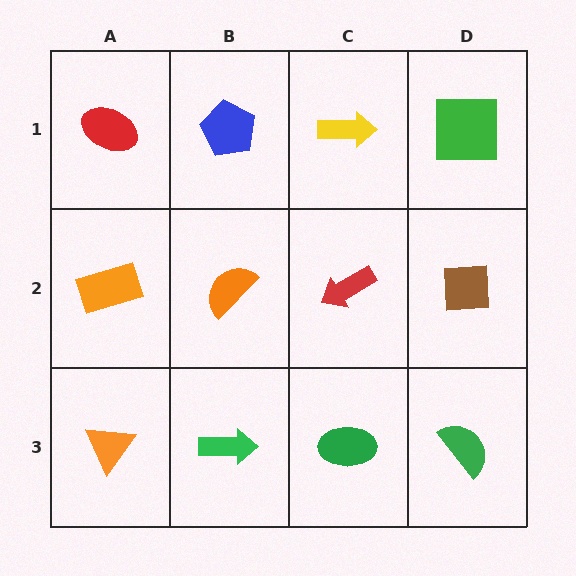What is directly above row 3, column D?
A brown square.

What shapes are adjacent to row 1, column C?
A red arrow (row 2, column C), a blue pentagon (row 1, column B), a green square (row 1, column D).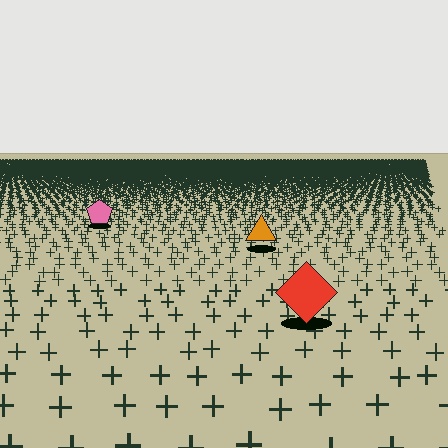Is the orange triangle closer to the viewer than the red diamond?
No. The red diamond is closer — you can tell from the texture gradient: the ground texture is coarser near it.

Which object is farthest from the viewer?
The pink pentagon is farthest from the viewer. It appears smaller and the ground texture around it is denser.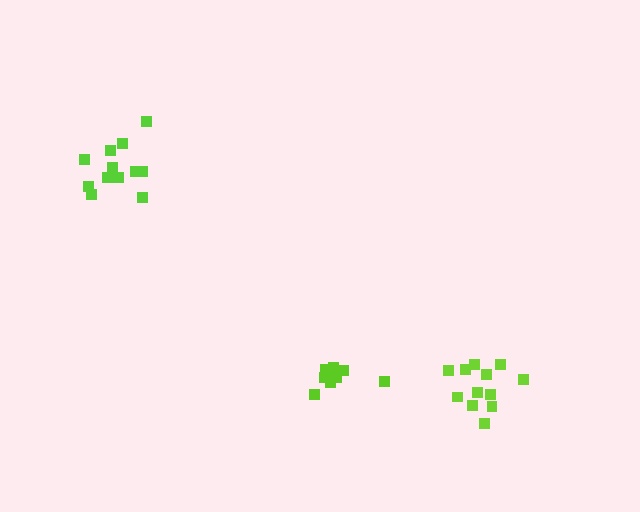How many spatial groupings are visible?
There are 3 spatial groupings.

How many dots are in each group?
Group 1: 12 dots, Group 2: 12 dots, Group 3: 9 dots (33 total).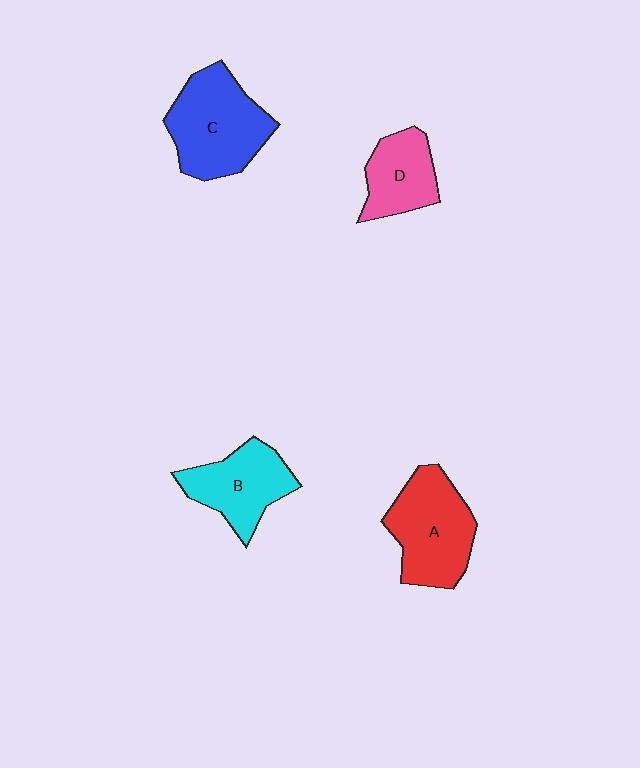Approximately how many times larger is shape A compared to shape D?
Approximately 1.5 times.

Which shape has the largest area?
Shape C (blue).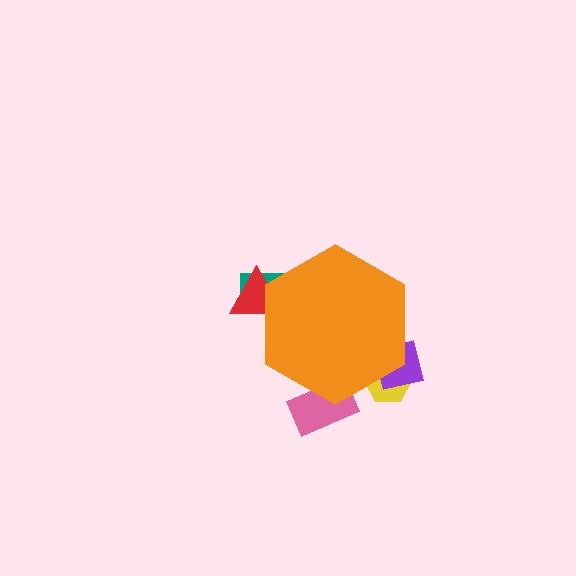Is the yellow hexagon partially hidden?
Yes, the yellow hexagon is partially hidden behind the orange hexagon.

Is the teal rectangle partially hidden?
Yes, the teal rectangle is partially hidden behind the orange hexagon.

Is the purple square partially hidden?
Yes, the purple square is partially hidden behind the orange hexagon.